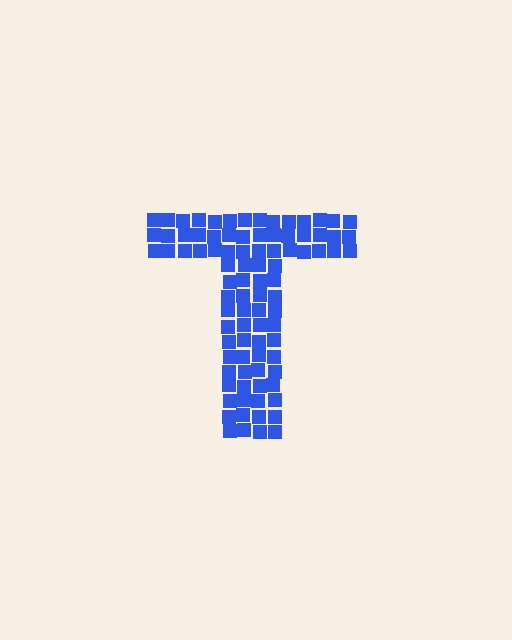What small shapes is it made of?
It is made of small squares.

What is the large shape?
The large shape is the letter T.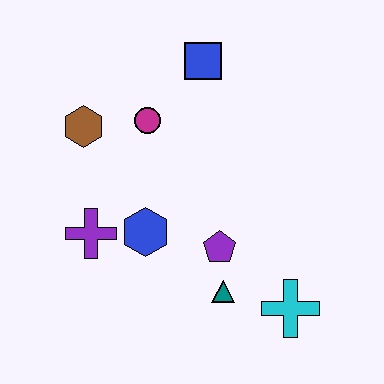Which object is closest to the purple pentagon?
The teal triangle is closest to the purple pentagon.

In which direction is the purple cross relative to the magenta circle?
The purple cross is below the magenta circle.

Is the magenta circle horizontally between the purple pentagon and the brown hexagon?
Yes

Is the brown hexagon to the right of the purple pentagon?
No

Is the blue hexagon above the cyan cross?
Yes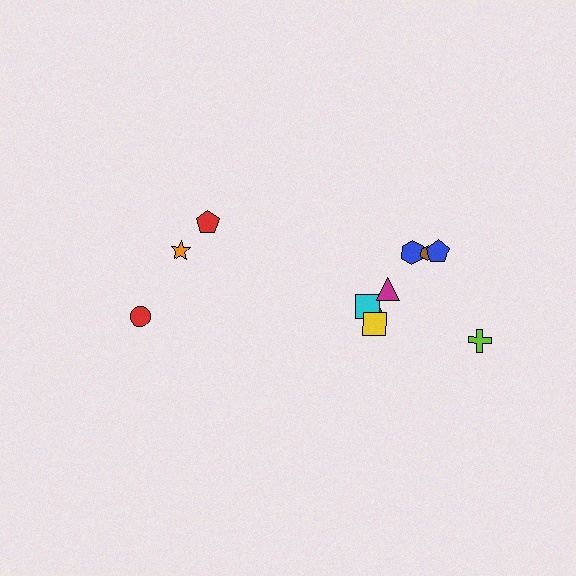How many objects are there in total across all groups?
There are 11 objects.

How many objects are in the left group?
There are 3 objects.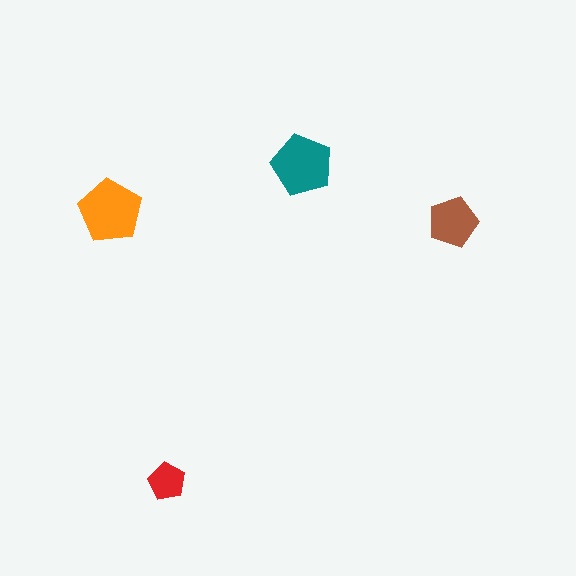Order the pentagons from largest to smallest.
the orange one, the teal one, the brown one, the red one.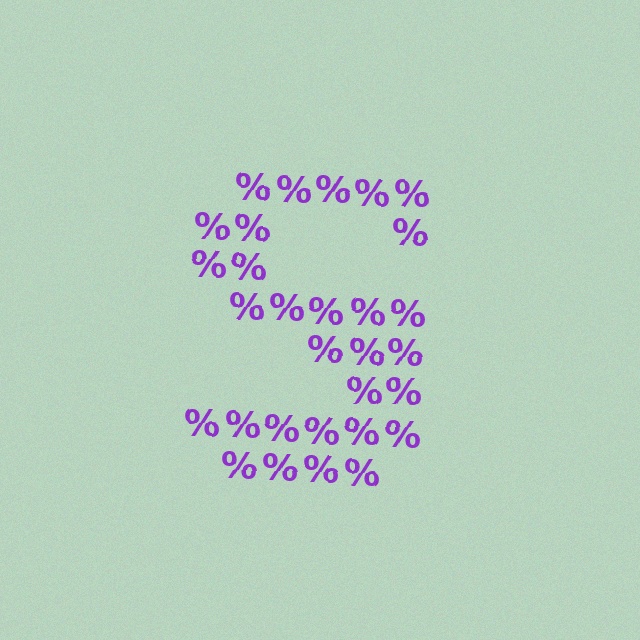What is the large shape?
The large shape is the letter S.